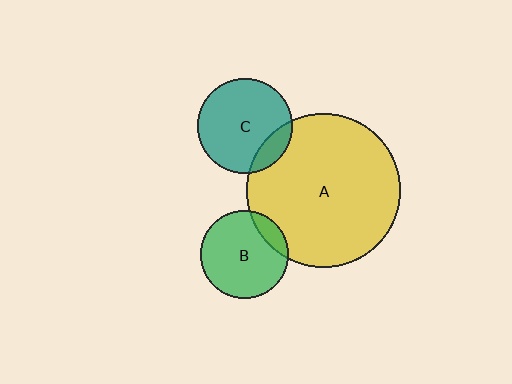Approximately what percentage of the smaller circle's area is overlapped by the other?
Approximately 15%.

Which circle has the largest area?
Circle A (yellow).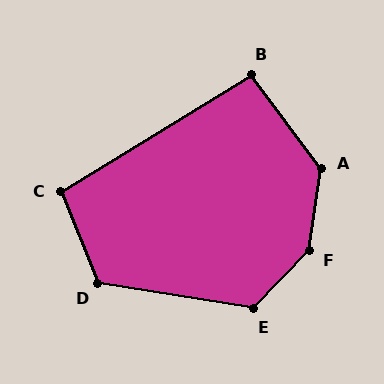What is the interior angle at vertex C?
Approximately 99 degrees (obtuse).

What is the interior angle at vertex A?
Approximately 135 degrees (obtuse).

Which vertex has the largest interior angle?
F, at approximately 144 degrees.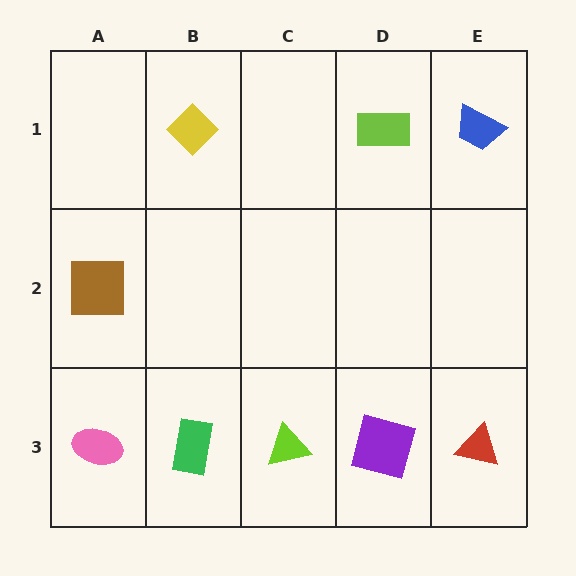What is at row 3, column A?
A pink ellipse.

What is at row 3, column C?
A lime triangle.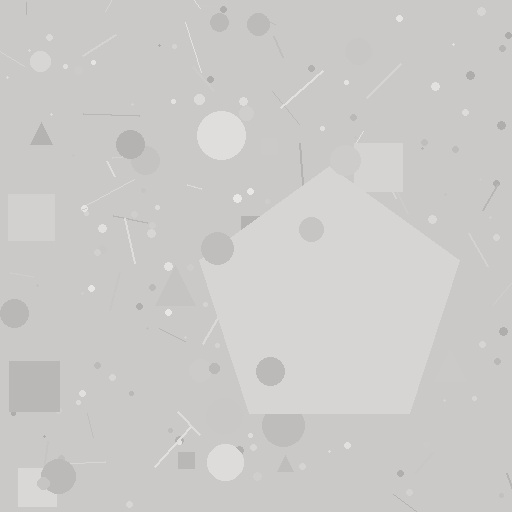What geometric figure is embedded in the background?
A pentagon is embedded in the background.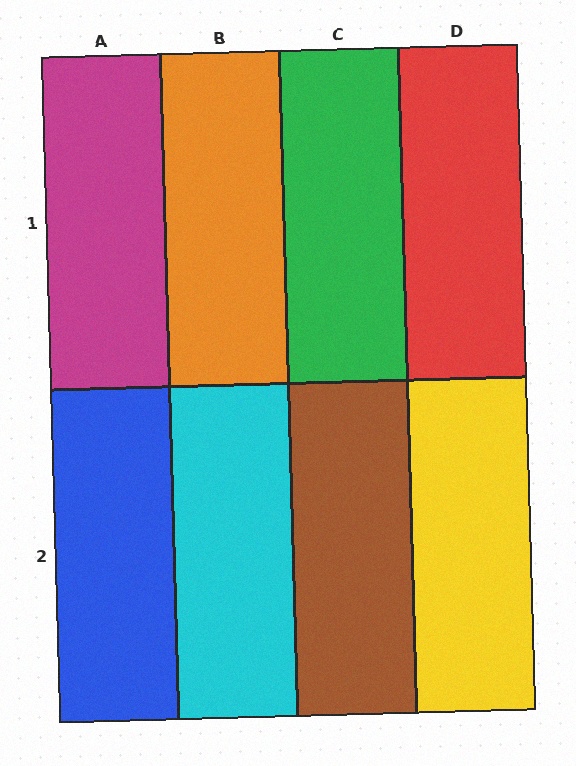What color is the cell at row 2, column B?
Cyan.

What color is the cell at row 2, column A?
Blue.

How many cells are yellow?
1 cell is yellow.